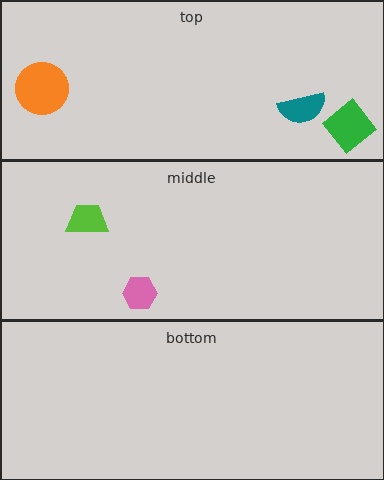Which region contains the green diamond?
The top region.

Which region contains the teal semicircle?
The top region.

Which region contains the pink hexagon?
The middle region.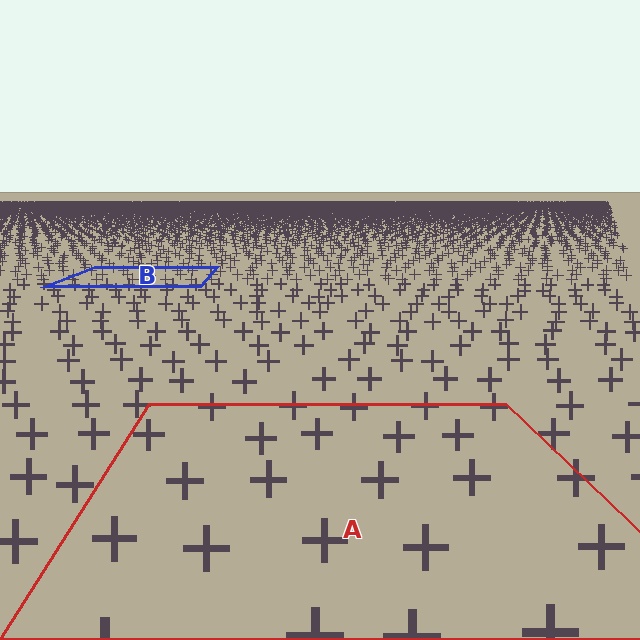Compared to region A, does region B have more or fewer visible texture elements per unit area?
Region B has more texture elements per unit area — they are packed more densely because it is farther away.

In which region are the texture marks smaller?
The texture marks are smaller in region B, because it is farther away.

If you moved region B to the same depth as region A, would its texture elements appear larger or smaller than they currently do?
They would appear larger. At a closer depth, the same texture elements are projected at a bigger on-screen size.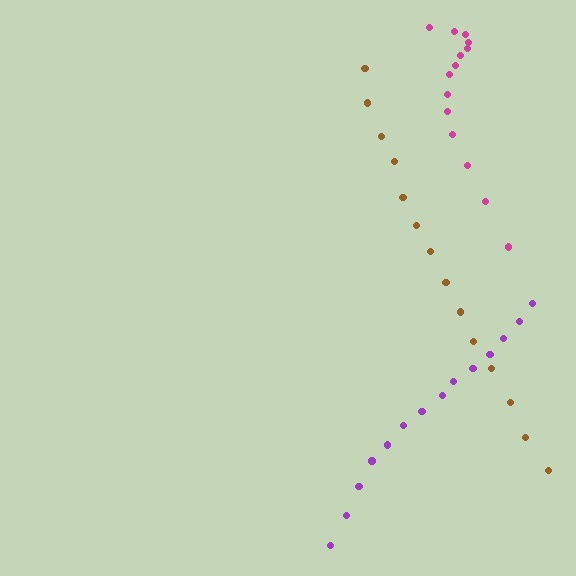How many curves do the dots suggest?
There are 3 distinct paths.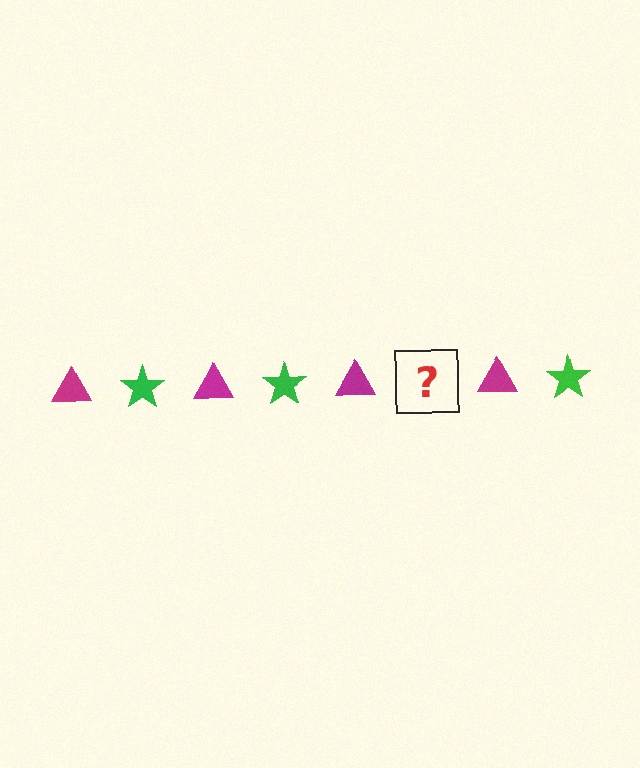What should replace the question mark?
The question mark should be replaced with a green star.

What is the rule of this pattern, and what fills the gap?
The rule is that the pattern alternates between magenta triangle and green star. The gap should be filled with a green star.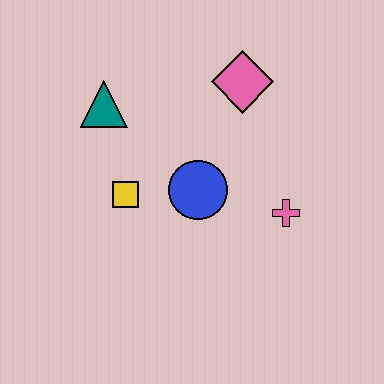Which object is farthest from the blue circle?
The teal triangle is farthest from the blue circle.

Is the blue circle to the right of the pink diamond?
No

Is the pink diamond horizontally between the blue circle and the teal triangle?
No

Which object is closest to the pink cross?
The blue circle is closest to the pink cross.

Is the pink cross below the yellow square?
Yes